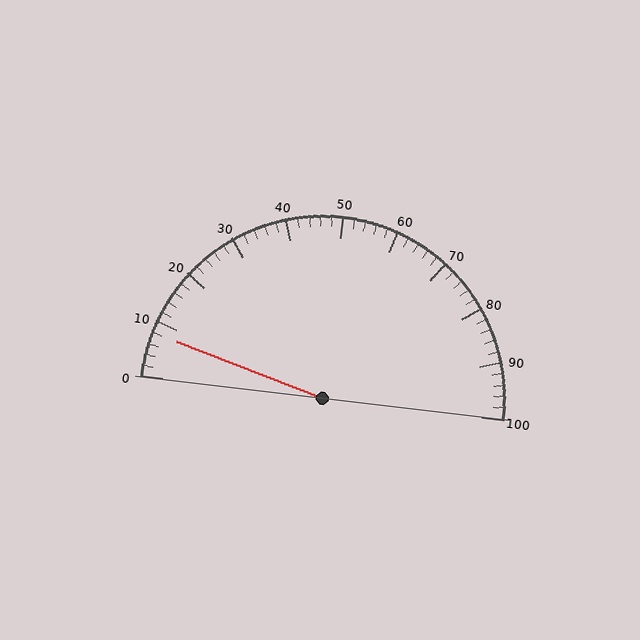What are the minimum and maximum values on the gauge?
The gauge ranges from 0 to 100.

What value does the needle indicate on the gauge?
The needle indicates approximately 8.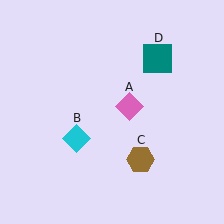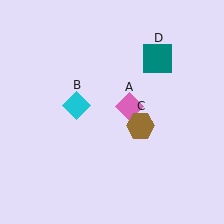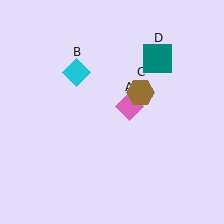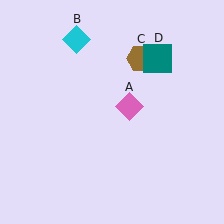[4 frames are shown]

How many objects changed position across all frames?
2 objects changed position: cyan diamond (object B), brown hexagon (object C).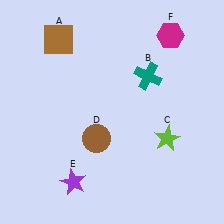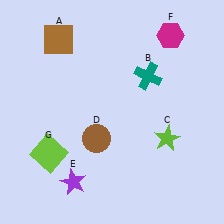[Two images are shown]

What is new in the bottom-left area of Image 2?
A lime square (G) was added in the bottom-left area of Image 2.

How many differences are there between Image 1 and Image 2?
There is 1 difference between the two images.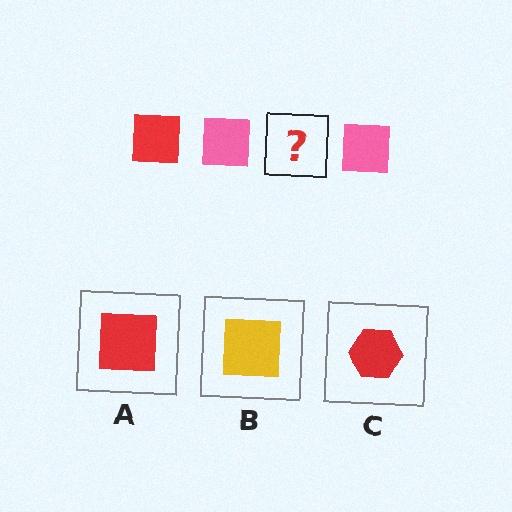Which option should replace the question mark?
Option A.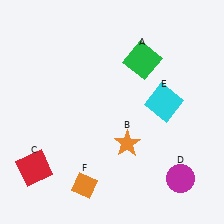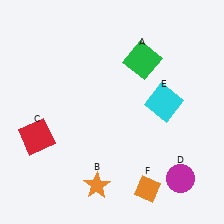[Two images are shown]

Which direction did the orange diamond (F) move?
The orange diamond (F) moved right.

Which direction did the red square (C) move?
The red square (C) moved up.